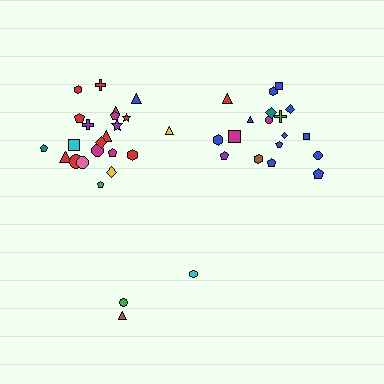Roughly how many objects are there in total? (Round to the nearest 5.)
Roughly 45 objects in total.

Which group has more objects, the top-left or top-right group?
The top-left group.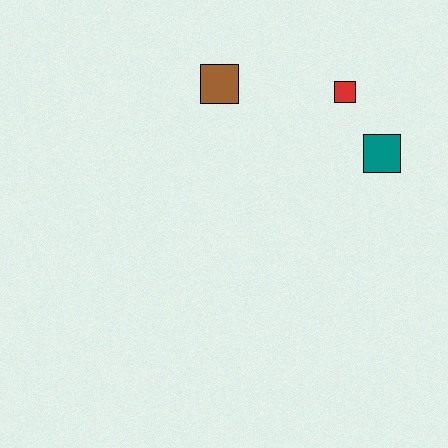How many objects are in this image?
There are 3 objects.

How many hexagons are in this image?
There are no hexagons.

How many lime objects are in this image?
There are no lime objects.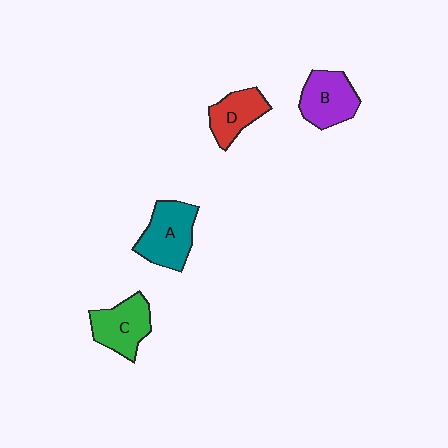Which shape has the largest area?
Shape A (teal).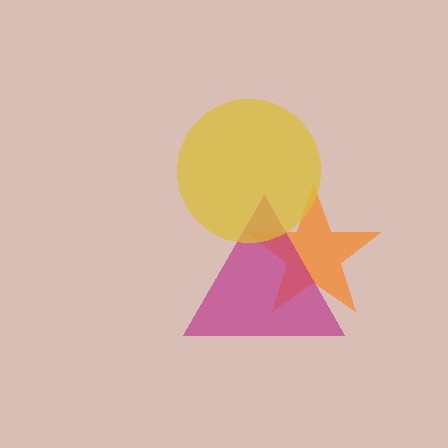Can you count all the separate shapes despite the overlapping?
Yes, there are 3 separate shapes.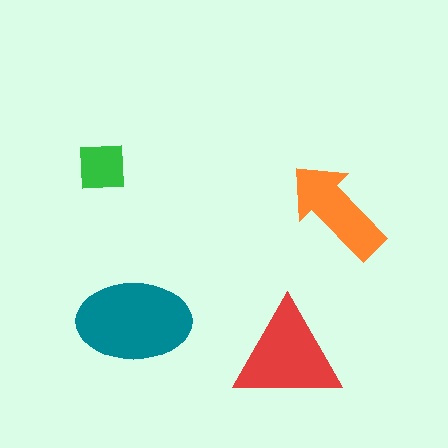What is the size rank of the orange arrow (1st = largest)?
3rd.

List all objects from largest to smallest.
The teal ellipse, the red triangle, the orange arrow, the green square.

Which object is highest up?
The green square is topmost.